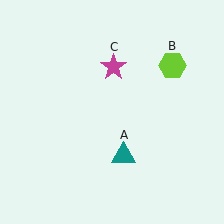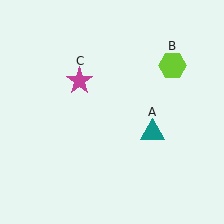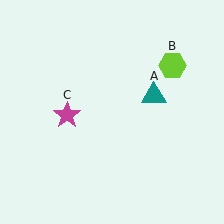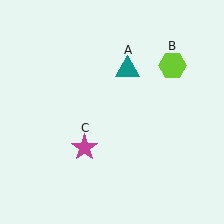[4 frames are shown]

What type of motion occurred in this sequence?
The teal triangle (object A), magenta star (object C) rotated counterclockwise around the center of the scene.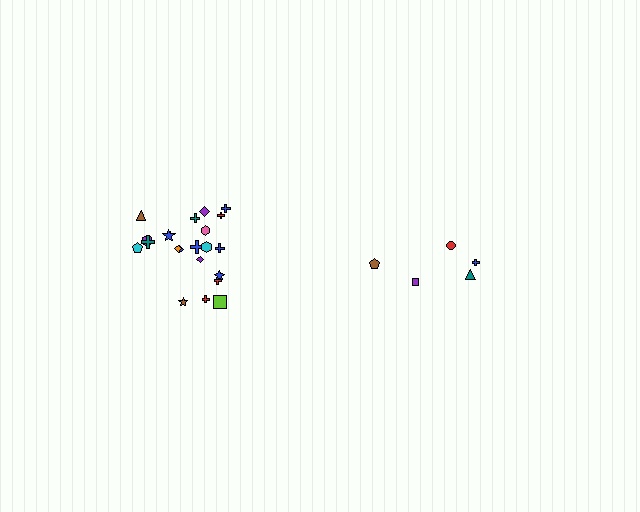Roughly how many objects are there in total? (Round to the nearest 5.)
Roughly 25 objects in total.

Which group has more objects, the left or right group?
The left group.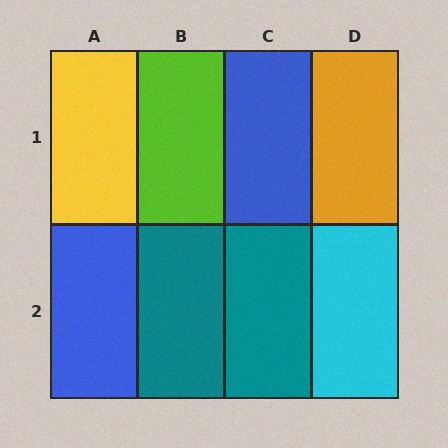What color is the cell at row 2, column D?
Cyan.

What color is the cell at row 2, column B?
Teal.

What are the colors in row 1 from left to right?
Yellow, lime, blue, orange.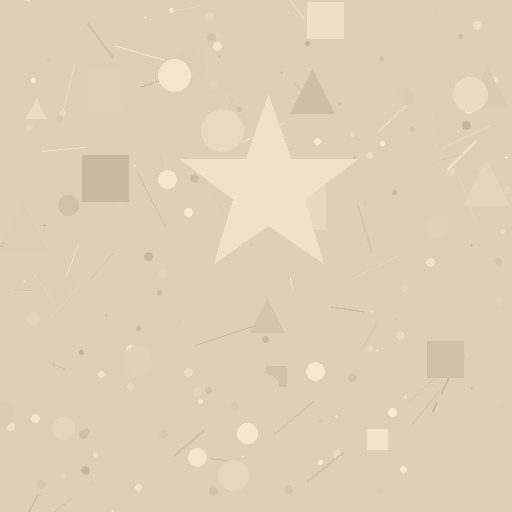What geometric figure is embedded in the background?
A star is embedded in the background.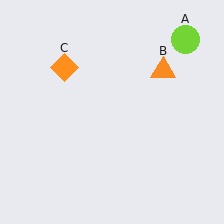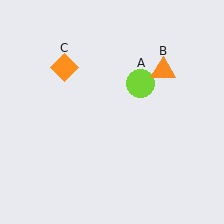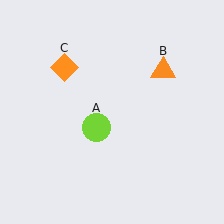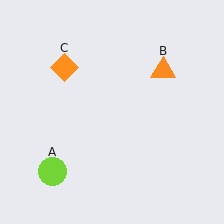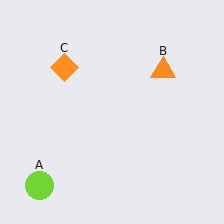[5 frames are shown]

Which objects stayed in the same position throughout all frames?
Orange triangle (object B) and orange diamond (object C) remained stationary.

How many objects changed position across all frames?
1 object changed position: lime circle (object A).